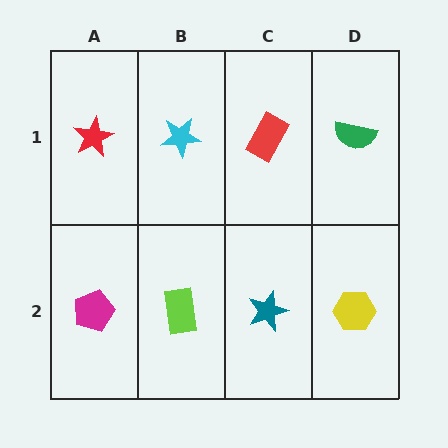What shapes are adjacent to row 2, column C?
A red rectangle (row 1, column C), a lime rectangle (row 2, column B), a yellow hexagon (row 2, column D).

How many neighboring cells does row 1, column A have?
2.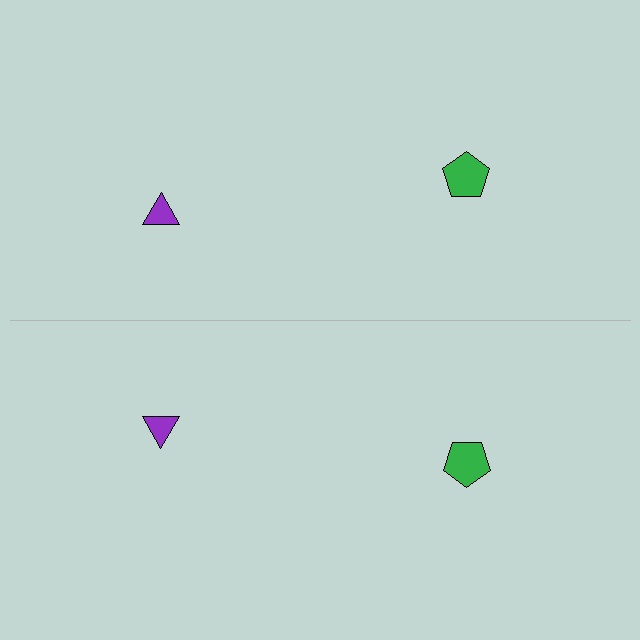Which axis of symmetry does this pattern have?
The pattern has a horizontal axis of symmetry running through the center of the image.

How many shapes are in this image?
There are 4 shapes in this image.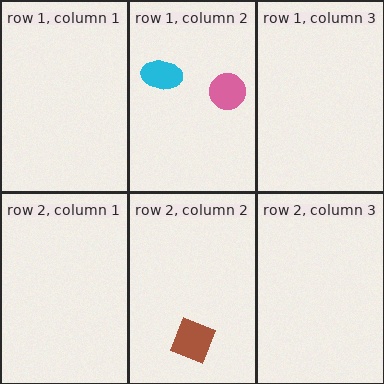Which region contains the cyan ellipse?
The row 1, column 2 region.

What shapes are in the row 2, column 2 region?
The brown square.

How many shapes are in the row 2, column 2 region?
1.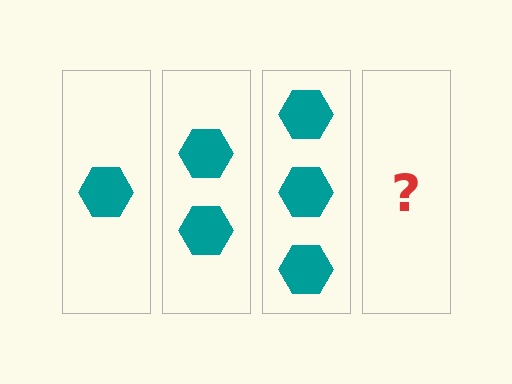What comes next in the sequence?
The next element should be 4 hexagons.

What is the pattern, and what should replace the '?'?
The pattern is that each step adds one more hexagon. The '?' should be 4 hexagons.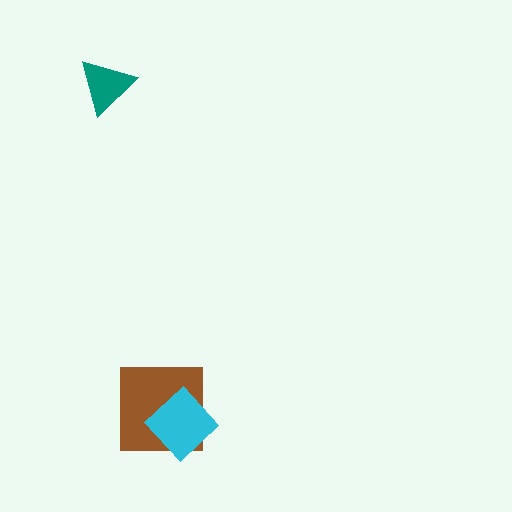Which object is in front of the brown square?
The cyan diamond is in front of the brown square.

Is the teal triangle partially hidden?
No, no other shape covers it.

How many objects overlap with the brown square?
1 object overlaps with the brown square.